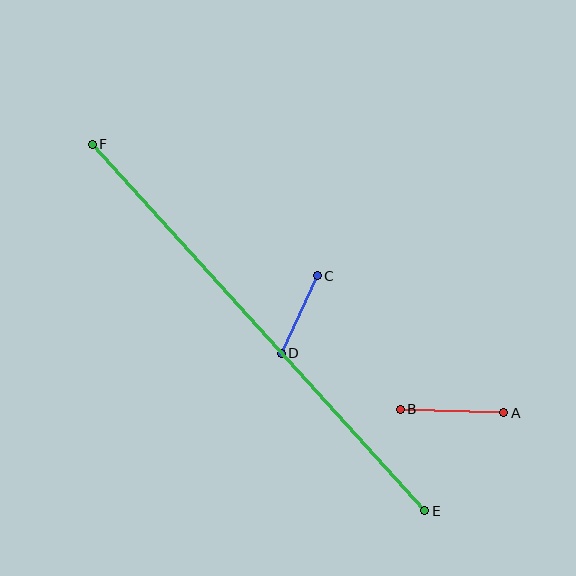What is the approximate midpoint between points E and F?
The midpoint is at approximately (258, 328) pixels.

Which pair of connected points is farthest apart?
Points E and F are farthest apart.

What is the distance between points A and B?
The distance is approximately 104 pixels.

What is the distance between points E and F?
The distance is approximately 495 pixels.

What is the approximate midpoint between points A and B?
The midpoint is at approximately (452, 411) pixels.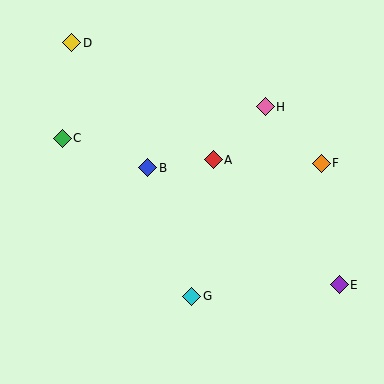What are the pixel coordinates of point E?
Point E is at (339, 285).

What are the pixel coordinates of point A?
Point A is at (213, 160).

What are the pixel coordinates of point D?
Point D is at (72, 43).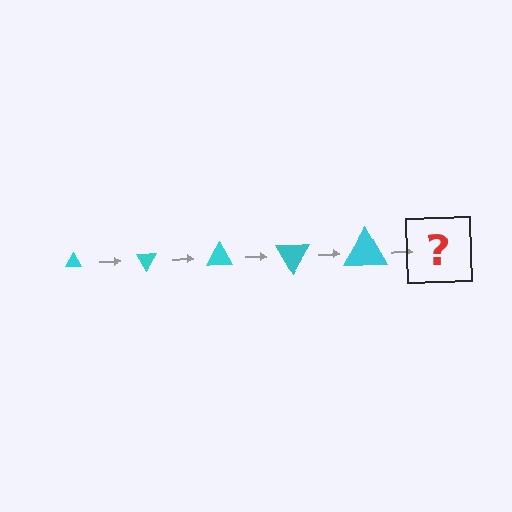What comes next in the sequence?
The next element should be a triangle, larger than the previous one and rotated 300 degrees from the start.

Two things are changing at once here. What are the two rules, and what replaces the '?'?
The two rules are that the triangle grows larger each step and it rotates 60 degrees each step. The '?' should be a triangle, larger than the previous one and rotated 300 degrees from the start.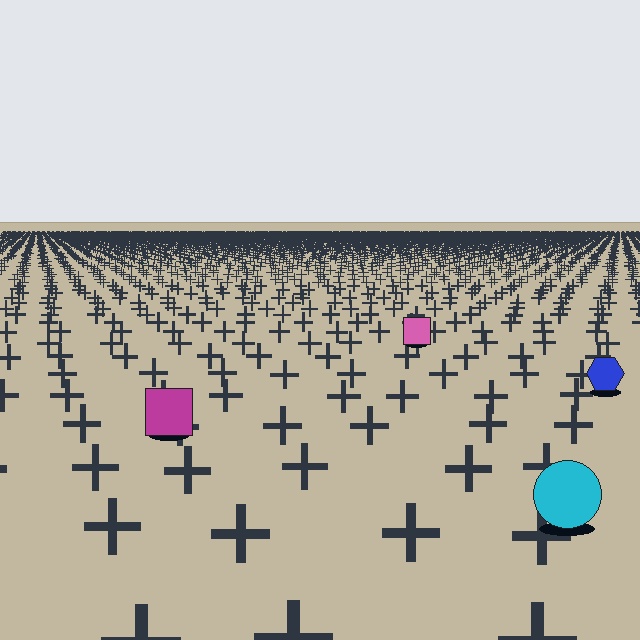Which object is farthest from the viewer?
The pink square is farthest from the viewer. It appears smaller and the ground texture around it is denser.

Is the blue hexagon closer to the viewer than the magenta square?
No. The magenta square is closer — you can tell from the texture gradient: the ground texture is coarser near it.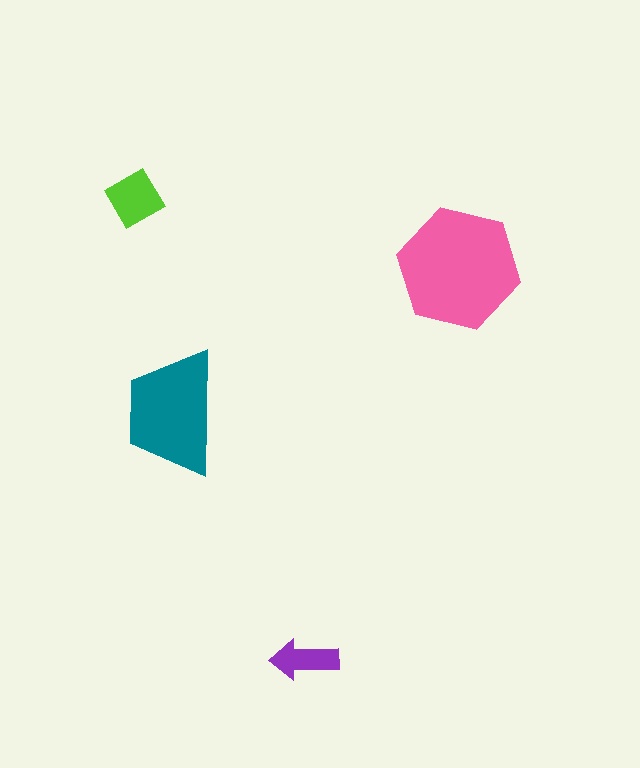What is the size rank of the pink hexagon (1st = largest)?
1st.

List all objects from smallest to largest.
The purple arrow, the lime diamond, the teal trapezoid, the pink hexagon.